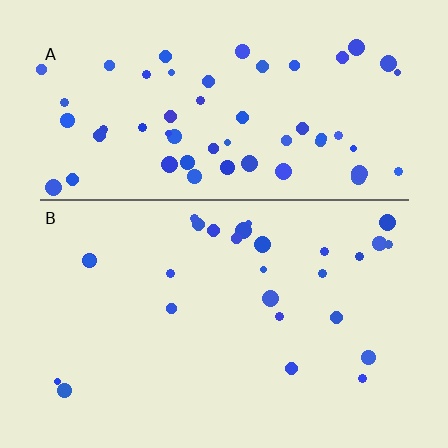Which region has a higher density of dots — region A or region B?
A (the top).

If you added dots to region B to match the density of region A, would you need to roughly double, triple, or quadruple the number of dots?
Approximately double.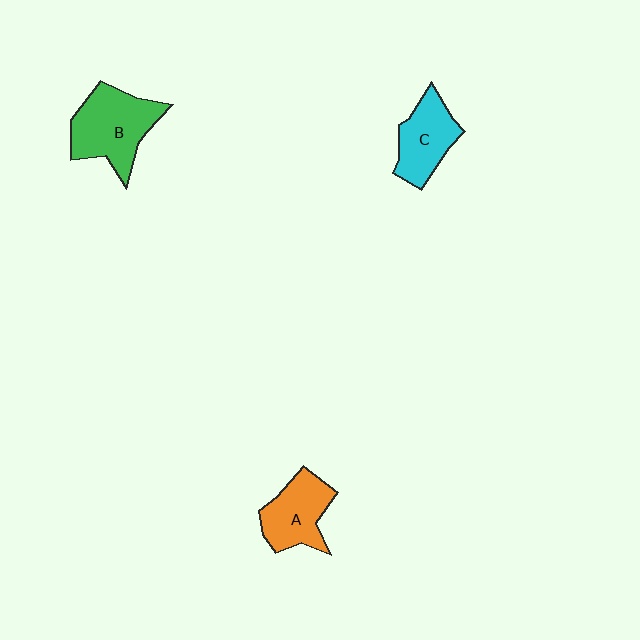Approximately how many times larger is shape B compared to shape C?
Approximately 1.4 times.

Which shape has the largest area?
Shape B (green).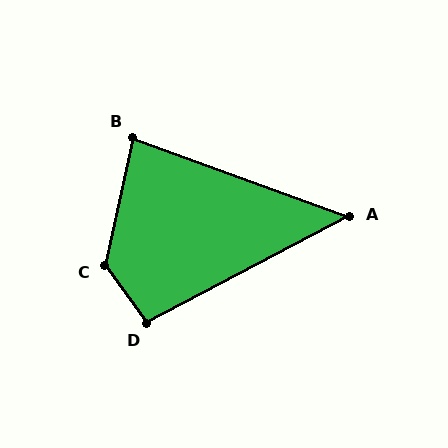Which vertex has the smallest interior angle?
A, at approximately 48 degrees.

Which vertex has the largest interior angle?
C, at approximately 132 degrees.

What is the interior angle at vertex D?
Approximately 98 degrees (obtuse).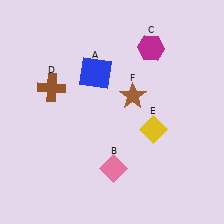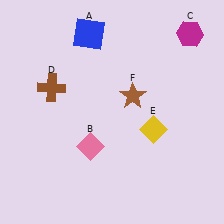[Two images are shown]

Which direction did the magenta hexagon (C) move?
The magenta hexagon (C) moved right.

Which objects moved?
The objects that moved are: the blue square (A), the pink diamond (B), the magenta hexagon (C).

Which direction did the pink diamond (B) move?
The pink diamond (B) moved left.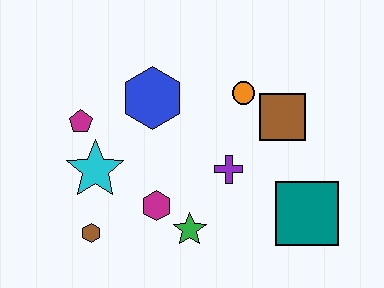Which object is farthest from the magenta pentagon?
The teal square is farthest from the magenta pentagon.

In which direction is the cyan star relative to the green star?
The cyan star is to the left of the green star.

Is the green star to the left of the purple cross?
Yes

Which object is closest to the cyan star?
The magenta pentagon is closest to the cyan star.